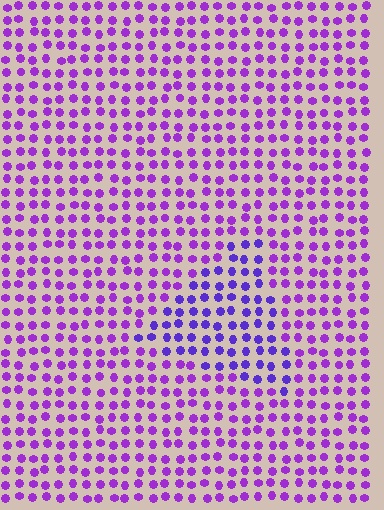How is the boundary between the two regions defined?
The boundary is defined purely by a slight shift in hue (about 26 degrees). Spacing, size, and orientation are identical on both sides.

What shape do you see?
I see a triangle.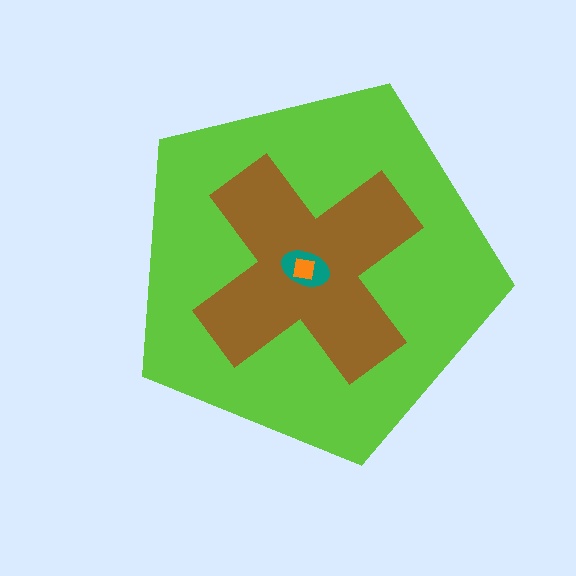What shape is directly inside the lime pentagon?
The brown cross.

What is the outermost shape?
The lime pentagon.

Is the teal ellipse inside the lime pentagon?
Yes.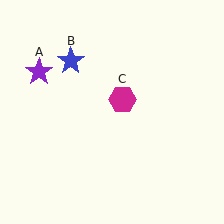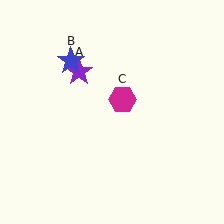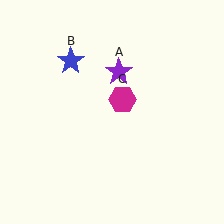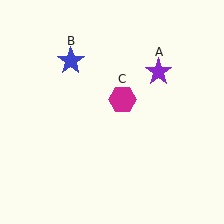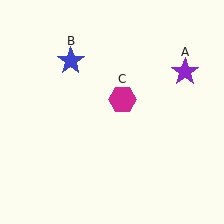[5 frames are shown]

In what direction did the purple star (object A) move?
The purple star (object A) moved right.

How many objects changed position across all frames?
1 object changed position: purple star (object A).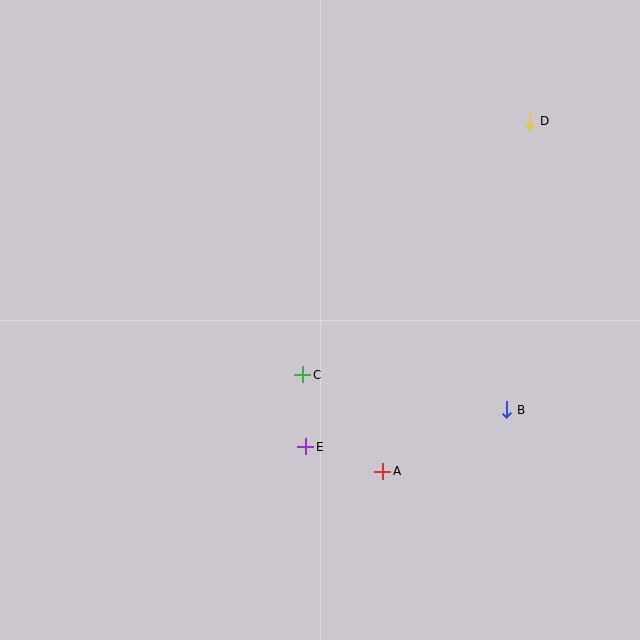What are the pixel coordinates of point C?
Point C is at (303, 375).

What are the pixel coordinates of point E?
Point E is at (306, 447).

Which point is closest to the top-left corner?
Point C is closest to the top-left corner.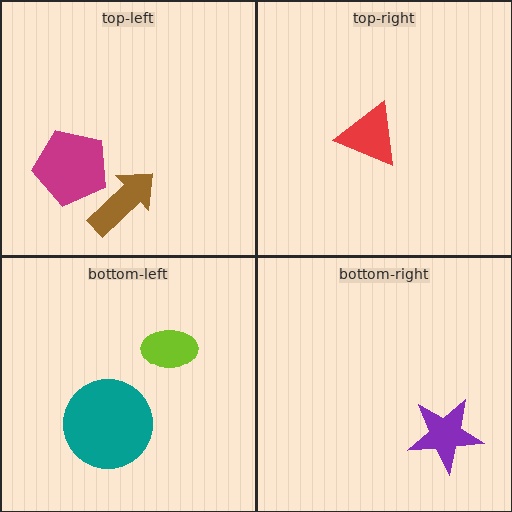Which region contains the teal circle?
The bottom-left region.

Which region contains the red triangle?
The top-right region.